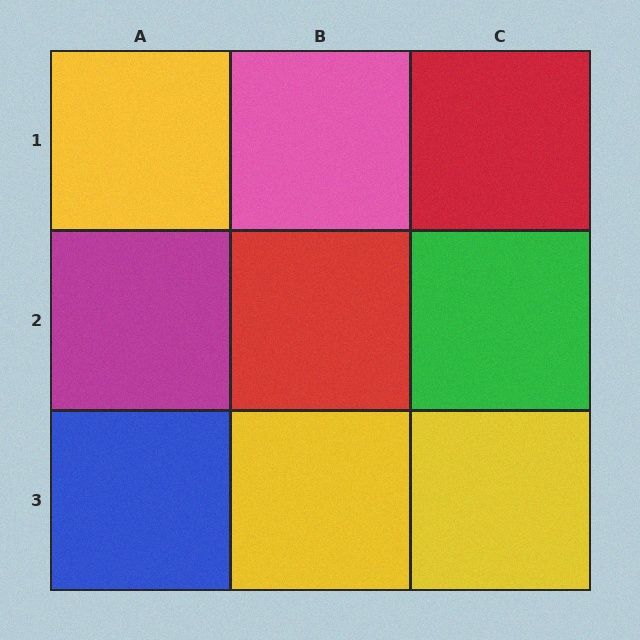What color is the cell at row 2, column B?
Red.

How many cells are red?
2 cells are red.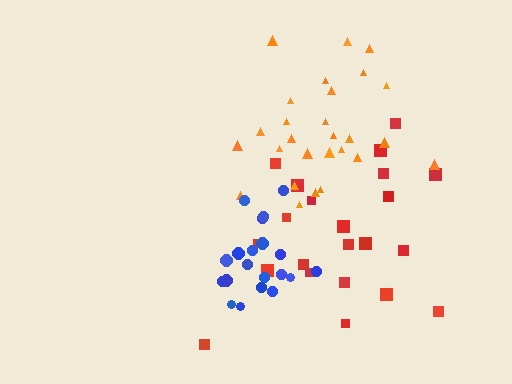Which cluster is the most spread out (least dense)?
Red.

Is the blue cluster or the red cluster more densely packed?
Blue.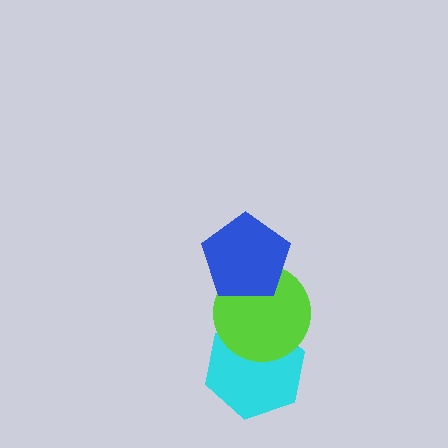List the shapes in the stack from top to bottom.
From top to bottom: the blue pentagon, the lime circle, the cyan hexagon.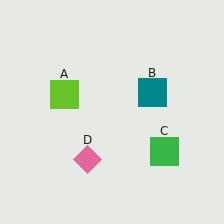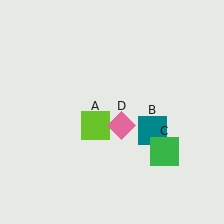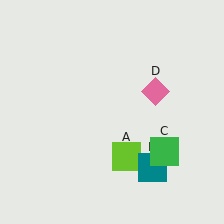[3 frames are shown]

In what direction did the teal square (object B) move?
The teal square (object B) moved down.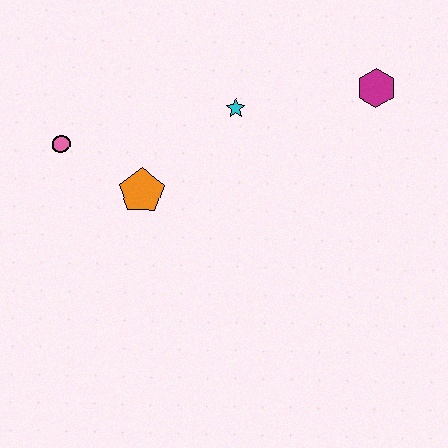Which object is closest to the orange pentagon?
The pink circle is closest to the orange pentagon.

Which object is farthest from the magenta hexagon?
The pink circle is farthest from the magenta hexagon.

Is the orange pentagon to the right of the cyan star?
No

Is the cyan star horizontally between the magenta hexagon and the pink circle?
Yes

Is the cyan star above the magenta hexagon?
No